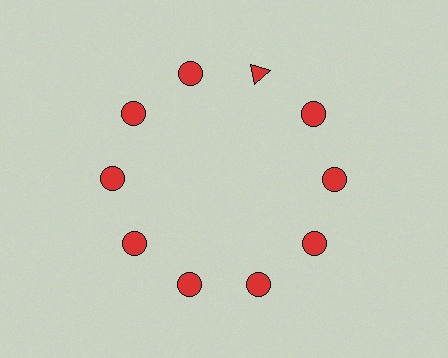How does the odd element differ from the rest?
It has a different shape: triangle instead of circle.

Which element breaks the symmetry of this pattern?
The red triangle at roughly the 1 o'clock position breaks the symmetry. All other shapes are red circles.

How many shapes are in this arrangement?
There are 10 shapes arranged in a ring pattern.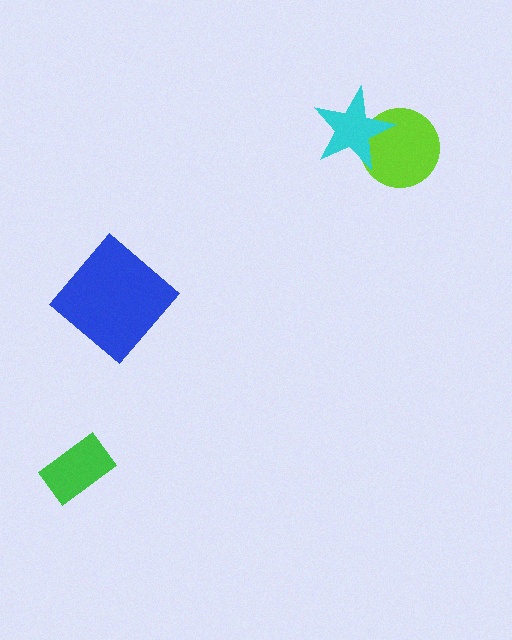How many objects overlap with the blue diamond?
0 objects overlap with the blue diamond.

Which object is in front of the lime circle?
The cyan star is in front of the lime circle.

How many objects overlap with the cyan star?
1 object overlaps with the cyan star.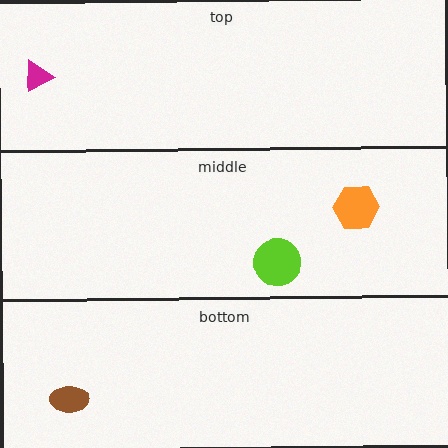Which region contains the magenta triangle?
The top region.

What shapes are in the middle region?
The lime circle, the orange hexagon.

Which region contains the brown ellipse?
The bottom region.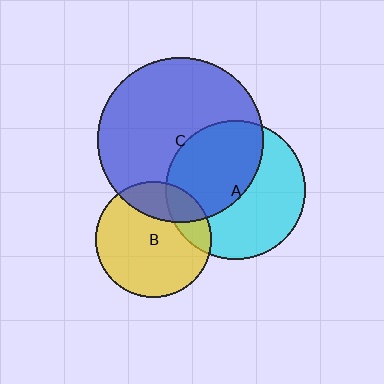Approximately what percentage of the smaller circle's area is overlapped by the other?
Approximately 25%.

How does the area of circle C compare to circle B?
Approximately 2.0 times.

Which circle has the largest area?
Circle C (blue).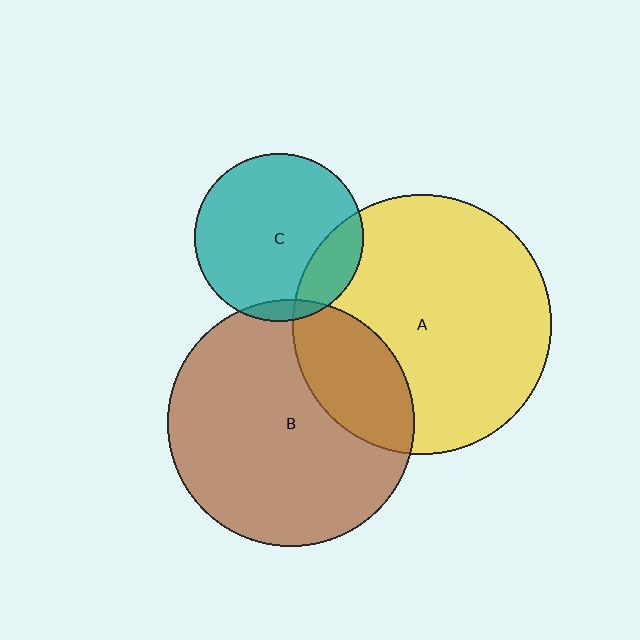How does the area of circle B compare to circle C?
Approximately 2.2 times.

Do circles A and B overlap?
Yes.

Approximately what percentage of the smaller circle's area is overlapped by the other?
Approximately 25%.